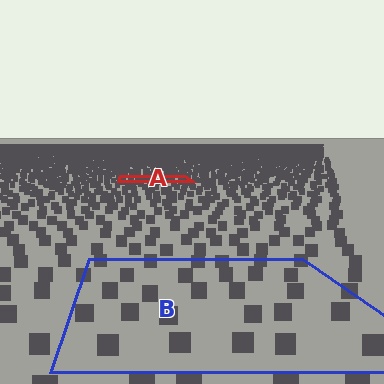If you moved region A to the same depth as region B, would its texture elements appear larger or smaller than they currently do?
They would appear larger. At a closer depth, the same texture elements are projected at a bigger on-screen size.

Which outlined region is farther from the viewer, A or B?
Region A is farther from the viewer — the texture elements inside it appear smaller and more densely packed.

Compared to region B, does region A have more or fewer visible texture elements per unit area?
Region A has more texture elements per unit area — they are packed more densely because it is farther away.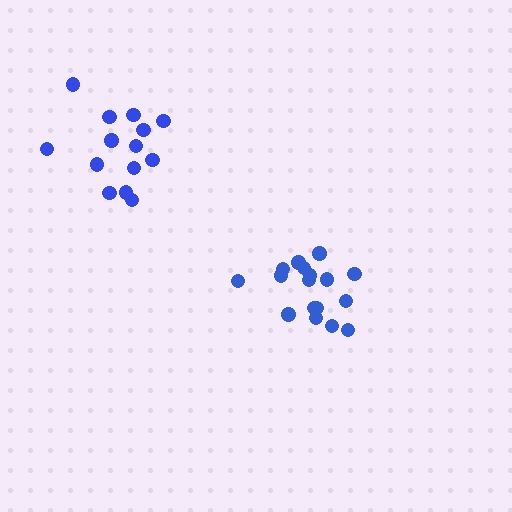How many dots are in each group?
Group 1: 17 dots, Group 2: 14 dots (31 total).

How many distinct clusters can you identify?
There are 2 distinct clusters.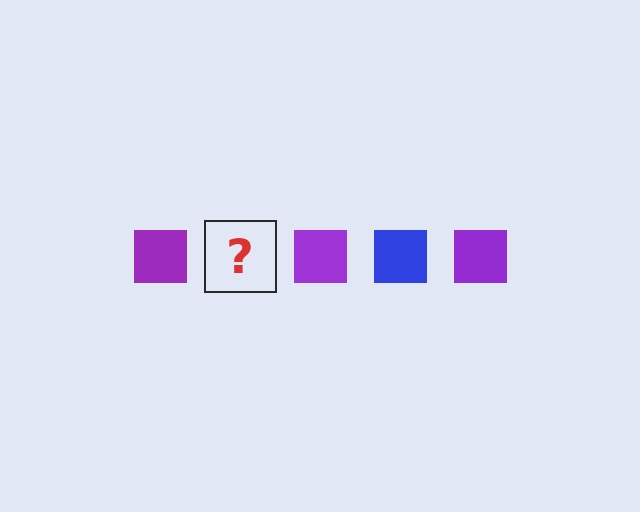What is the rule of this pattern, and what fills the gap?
The rule is that the pattern cycles through purple, blue squares. The gap should be filled with a blue square.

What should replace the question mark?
The question mark should be replaced with a blue square.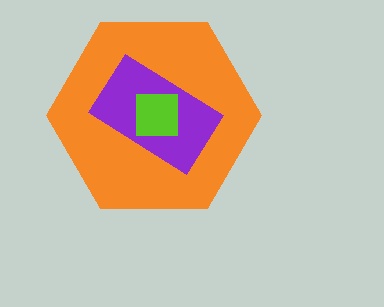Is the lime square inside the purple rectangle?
Yes.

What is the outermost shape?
The orange hexagon.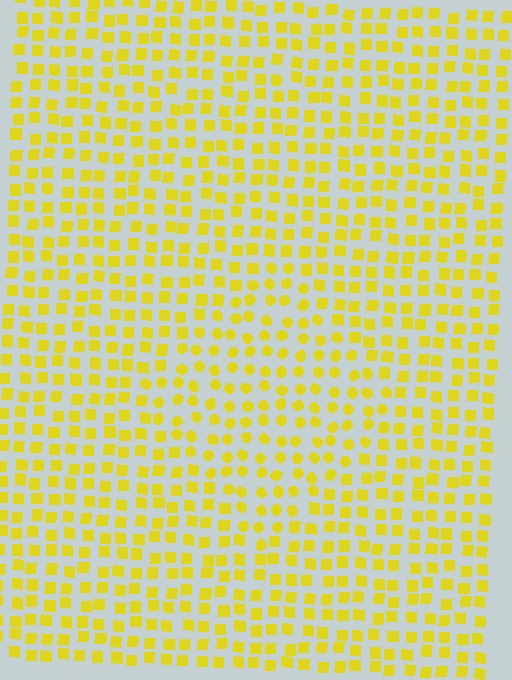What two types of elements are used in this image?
The image uses circles inside the diamond region and squares outside it.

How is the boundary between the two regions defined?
The boundary is defined by a change in element shape: circles inside vs. squares outside. All elements share the same color and spacing.